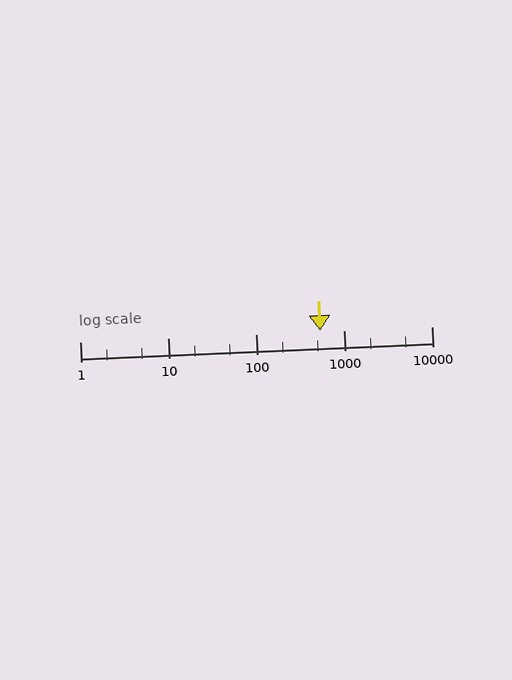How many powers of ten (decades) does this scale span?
The scale spans 4 decades, from 1 to 10000.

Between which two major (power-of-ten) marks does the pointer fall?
The pointer is between 100 and 1000.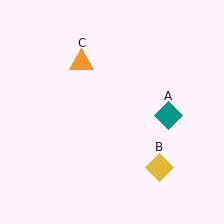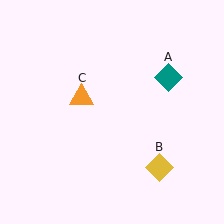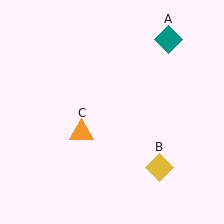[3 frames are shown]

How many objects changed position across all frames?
2 objects changed position: teal diamond (object A), orange triangle (object C).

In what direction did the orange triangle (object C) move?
The orange triangle (object C) moved down.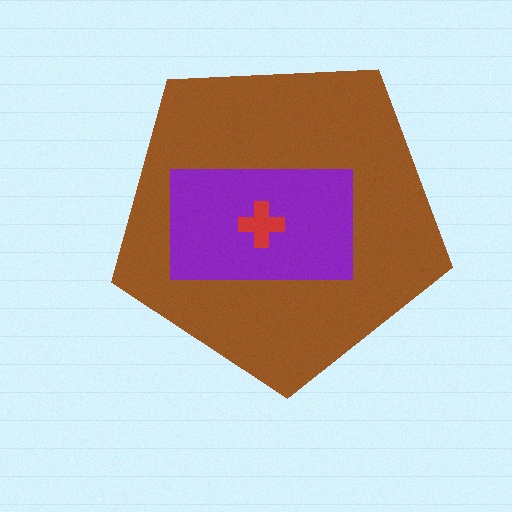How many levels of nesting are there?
3.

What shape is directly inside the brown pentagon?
The purple rectangle.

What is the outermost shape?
The brown pentagon.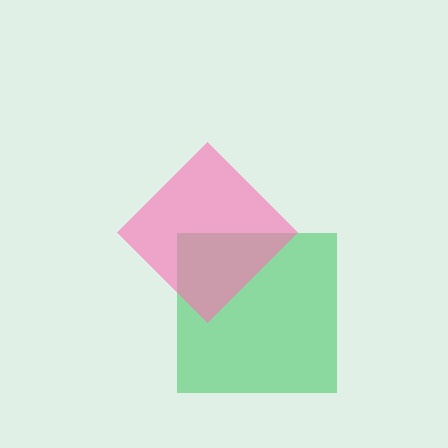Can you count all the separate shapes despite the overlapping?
Yes, there are 2 separate shapes.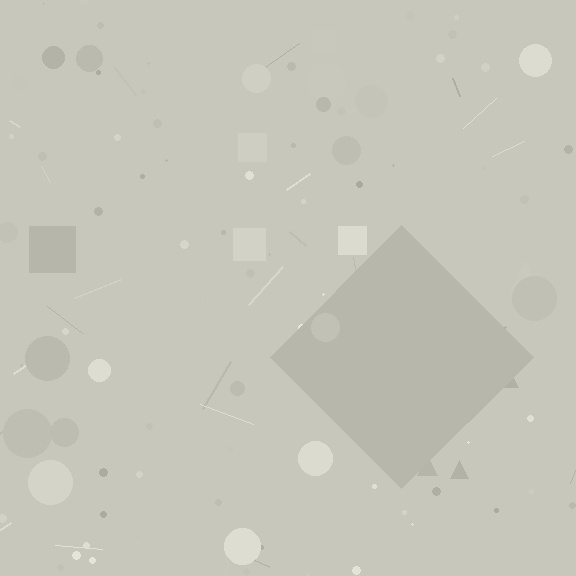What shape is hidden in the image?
A diamond is hidden in the image.